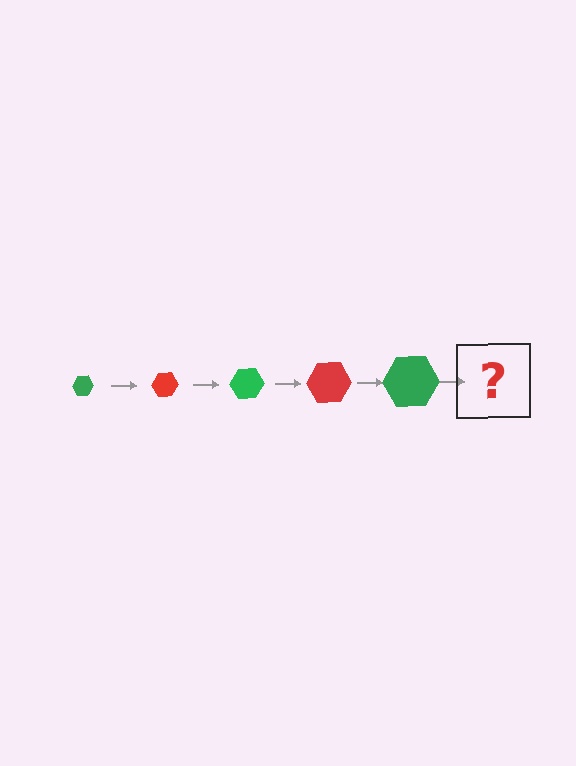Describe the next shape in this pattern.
It should be a red hexagon, larger than the previous one.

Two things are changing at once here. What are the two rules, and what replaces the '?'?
The two rules are that the hexagon grows larger each step and the color cycles through green and red. The '?' should be a red hexagon, larger than the previous one.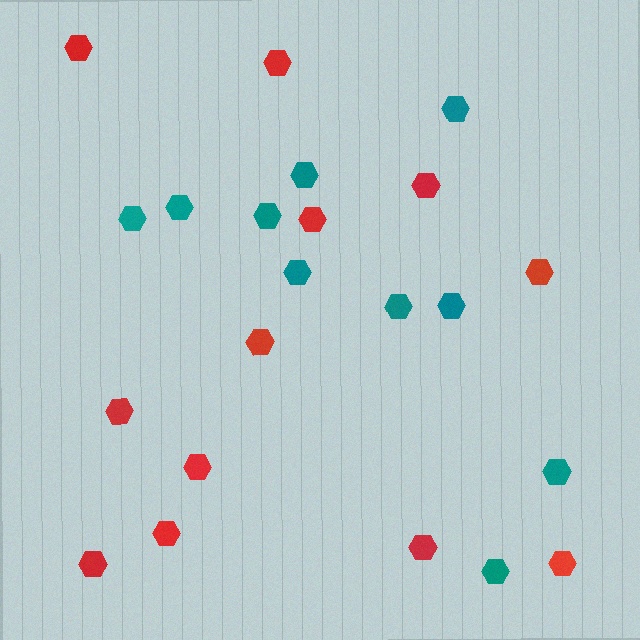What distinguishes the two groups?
There are 2 groups: one group of red hexagons (12) and one group of teal hexagons (10).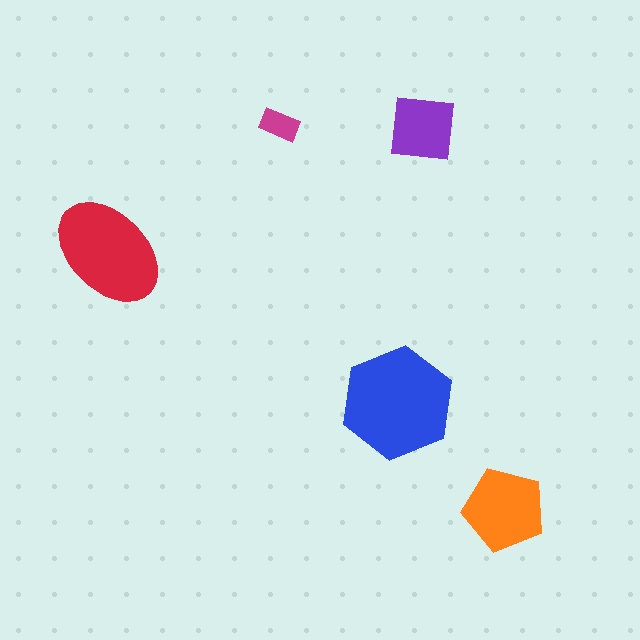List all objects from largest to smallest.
The blue hexagon, the red ellipse, the orange pentagon, the purple square, the magenta rectangle.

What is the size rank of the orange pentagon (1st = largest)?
3rd.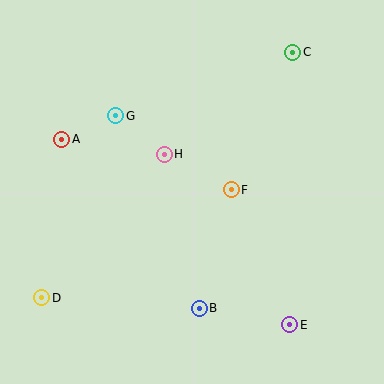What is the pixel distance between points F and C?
The distance between F and C is 151 pixels.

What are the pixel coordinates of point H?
Point H is at (164, 154).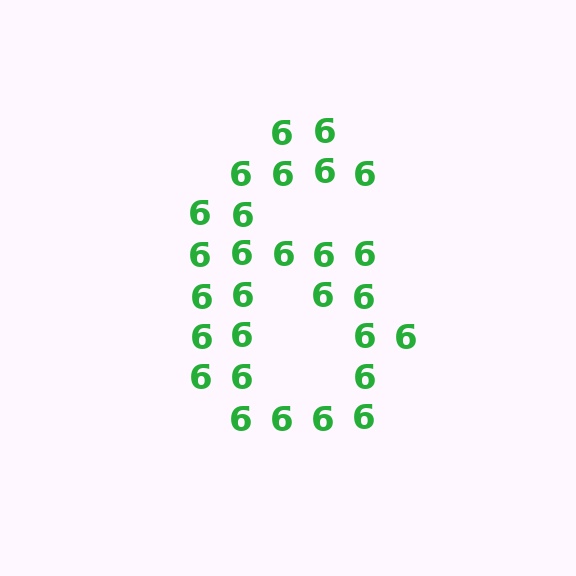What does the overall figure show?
The overall figure shows the digit 6.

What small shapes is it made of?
It is made of small digit 6's.